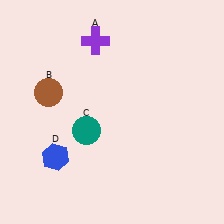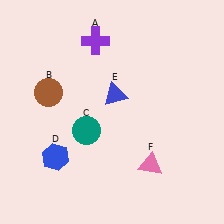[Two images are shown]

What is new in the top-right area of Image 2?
A blue triangle (E) was added in the top-right area of Image 2.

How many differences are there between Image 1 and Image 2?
There are 2 differences between the two images.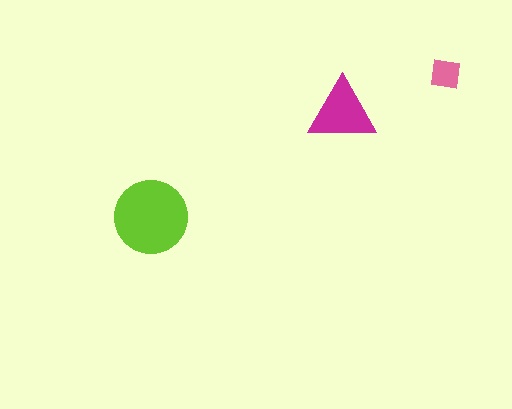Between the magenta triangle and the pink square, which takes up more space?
The magenta triangle.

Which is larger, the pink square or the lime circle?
The lime circle.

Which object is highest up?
The pink square is topmost.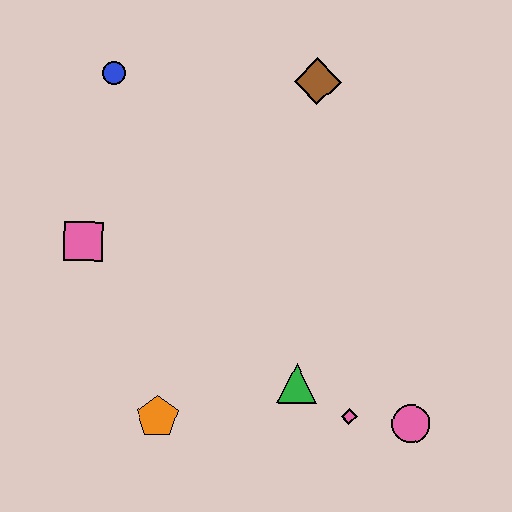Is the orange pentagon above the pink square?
No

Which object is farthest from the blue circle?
The pink circle is farthest from the blue circle.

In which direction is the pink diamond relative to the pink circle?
The pink diamond is to the left of the pink circle.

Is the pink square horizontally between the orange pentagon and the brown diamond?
No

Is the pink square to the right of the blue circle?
No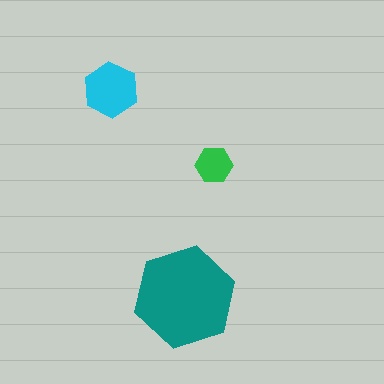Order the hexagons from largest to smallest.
the teal one, the cyan one, the green one.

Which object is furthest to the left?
The cyan hexagon is leftmost.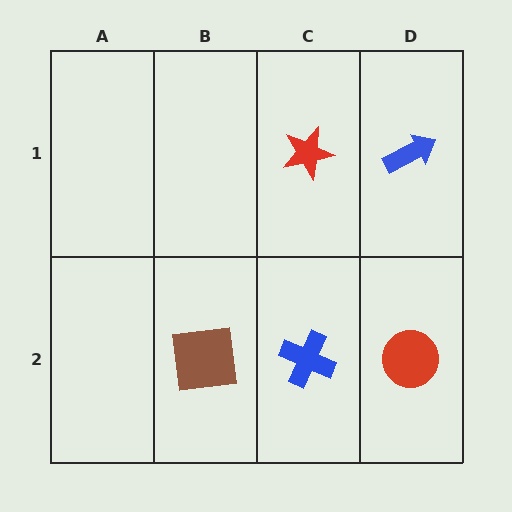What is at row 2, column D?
A red circle.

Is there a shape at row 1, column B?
No, that cell is empty.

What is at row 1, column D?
A blue arrow.